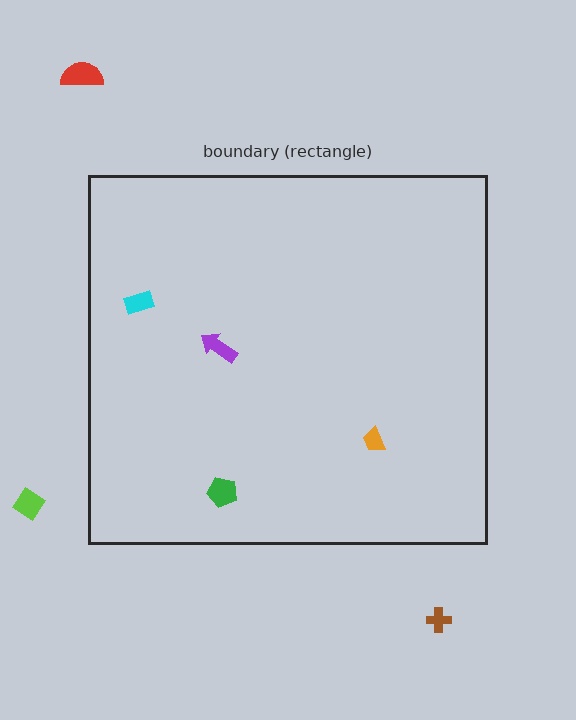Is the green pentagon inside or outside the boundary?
Inside.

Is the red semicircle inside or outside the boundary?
Outside.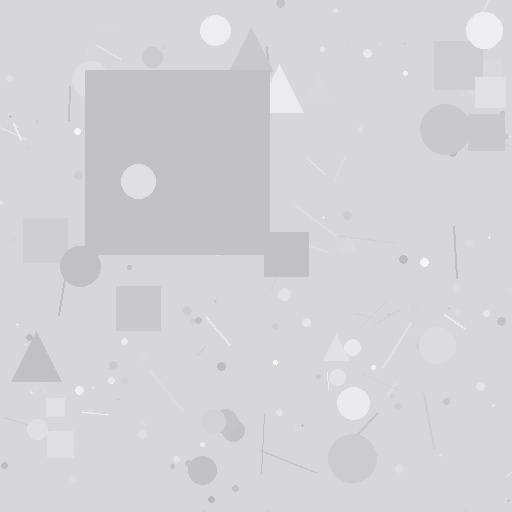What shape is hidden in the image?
A square is hidden in the image.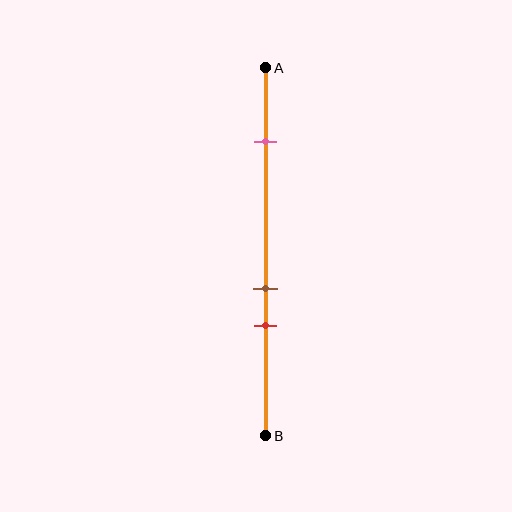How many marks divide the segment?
There are 3 marks dividing the segment.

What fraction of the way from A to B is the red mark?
The red mark is approximately 70% (0.7) of the way from A to B.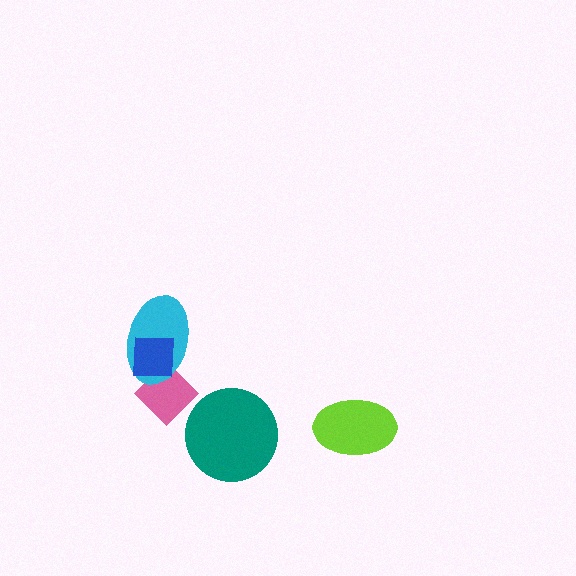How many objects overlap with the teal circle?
0 objects overlap with the teal circle.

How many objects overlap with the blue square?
2 objects overlap with the blue square.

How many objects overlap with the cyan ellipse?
2 objects overlap with the cyan ellipse.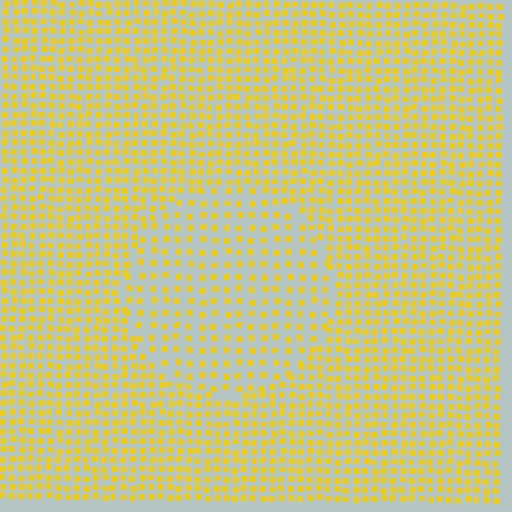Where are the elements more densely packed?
The elements are more densely packed outside the circle boundary.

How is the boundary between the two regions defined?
The boundary is defined by a change in element density (approximately 1.7x ratio). All elements are the same color, size, and shape.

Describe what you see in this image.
The image contains small yellow elements arranged at two different densities. A circle-shaped region is visible where the elements are less densely packed than the surrounding area.